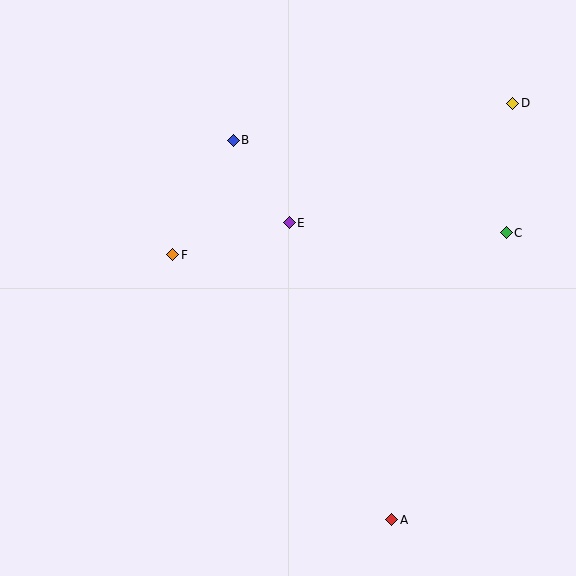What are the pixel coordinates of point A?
Point A is at (392, 520).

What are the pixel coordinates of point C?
Point C is at (506, 233).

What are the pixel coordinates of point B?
Point B is at (233, 140).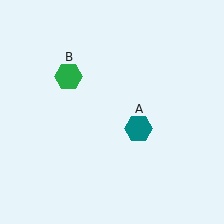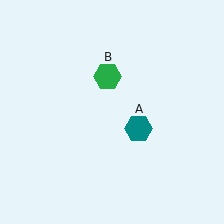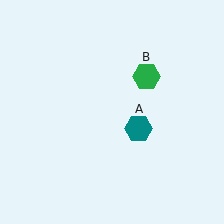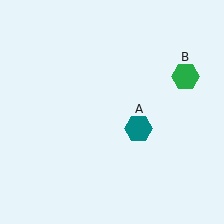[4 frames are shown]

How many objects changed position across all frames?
1 object changed position: green hexagon (object B).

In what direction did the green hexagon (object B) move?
The green hexagon (object B) moved right.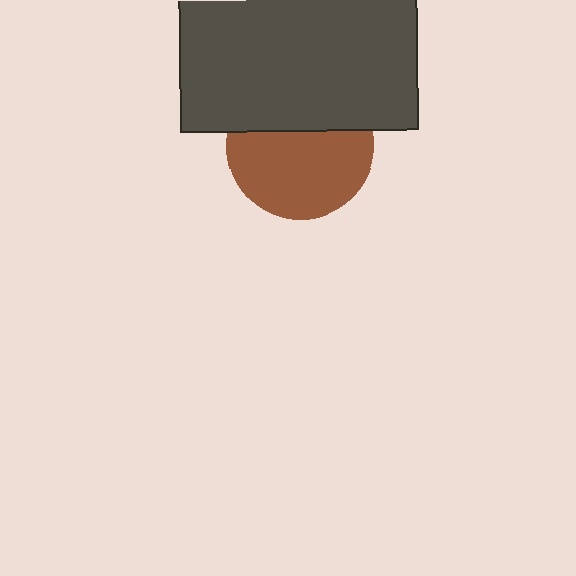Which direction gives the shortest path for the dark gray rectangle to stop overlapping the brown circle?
Moving up gives the shortest separation.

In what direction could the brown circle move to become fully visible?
The brown circle could move down. That would shift it out from behind the dark gray rectangle entirely.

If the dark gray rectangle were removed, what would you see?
You would see the complete brown circle.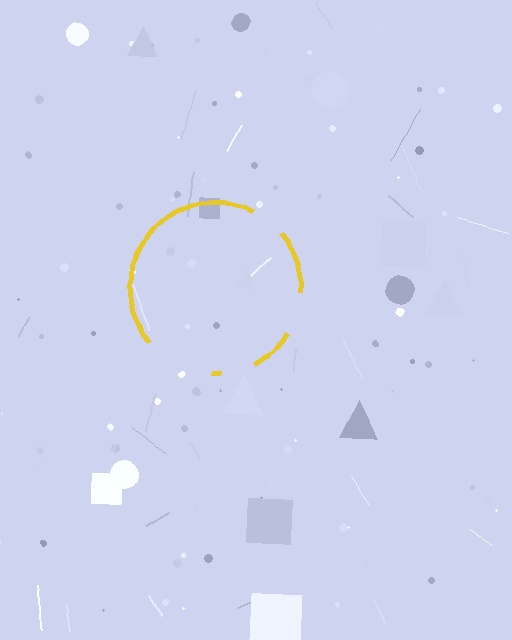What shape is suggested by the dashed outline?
The dashed outline suggests a circle.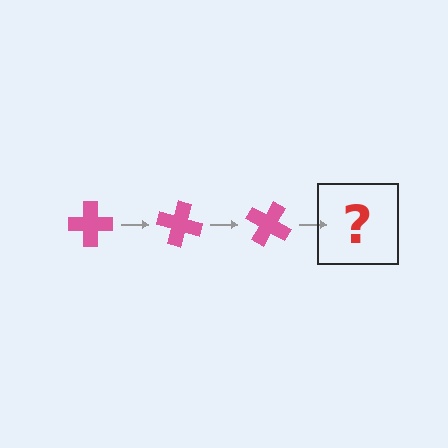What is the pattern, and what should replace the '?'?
The pattern is that the cross rotates 15 degrees each step. The '?' should be a pink cross rotated 45 degrees.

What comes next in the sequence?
The next element should be a pink cross rotated 45 degrees.